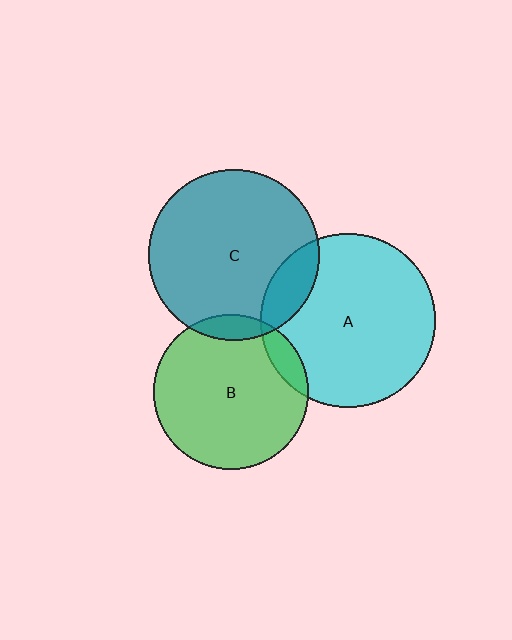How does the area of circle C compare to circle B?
Approximately 1.2 times.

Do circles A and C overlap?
Yes.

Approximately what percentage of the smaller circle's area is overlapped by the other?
Approximately 15%.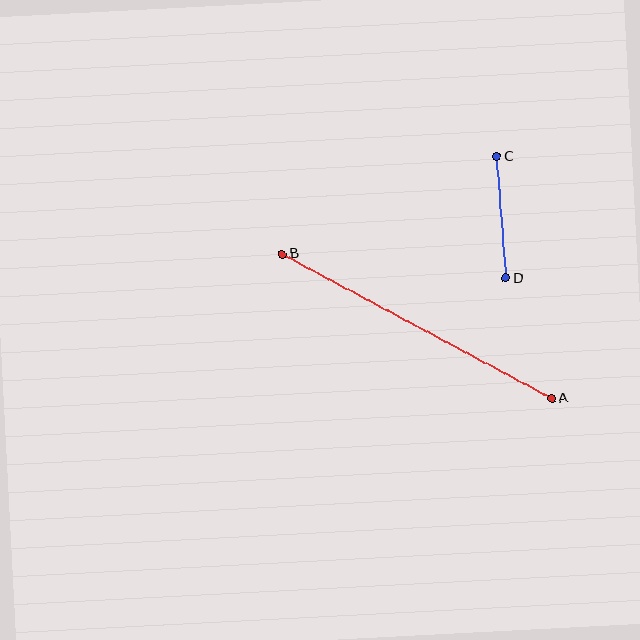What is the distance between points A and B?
The distance is approximately 305 pixels.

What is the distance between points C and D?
The distance is approximately 122 pixels.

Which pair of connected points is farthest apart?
Points A and B are farthest apart.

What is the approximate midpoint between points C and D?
The midpoint is at approximately (501, 217) pixels.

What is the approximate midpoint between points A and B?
The midpoint is at approximately (417, 326) pixels.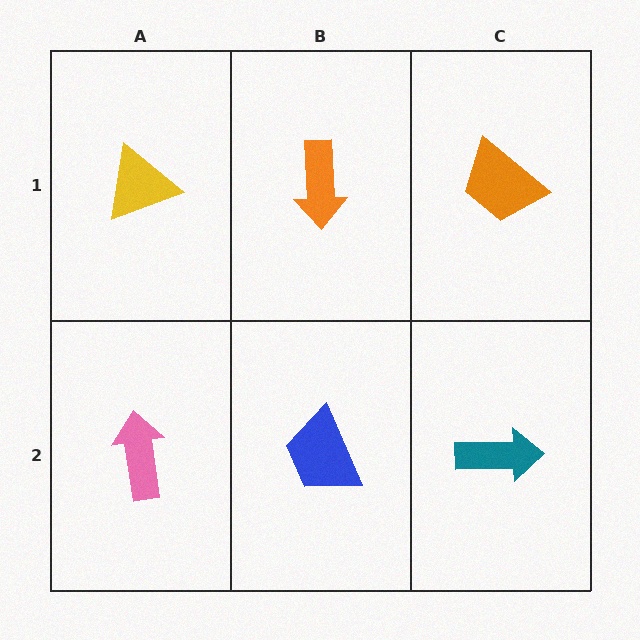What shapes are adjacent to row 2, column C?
An orange trapezoid (row 1, column C), a blue trapezoid (row 2, column B).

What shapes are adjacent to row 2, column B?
An orange arrow (row 1, column B), a pink arrow (row 2, column A), a teal arrow (row 2, column C).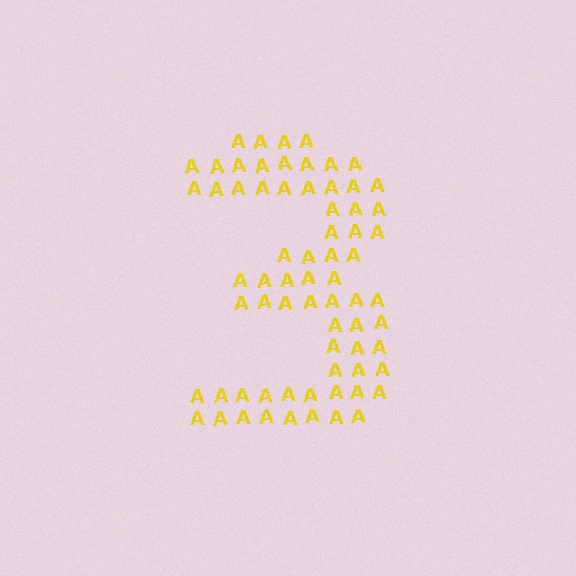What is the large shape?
The large shape is the digit 3.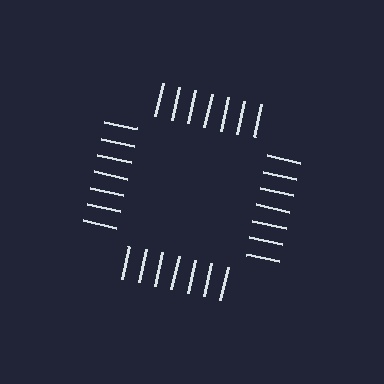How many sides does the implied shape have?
4 sides — the line-ends trace a square.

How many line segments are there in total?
28 — 7 along each of the 4 edges.